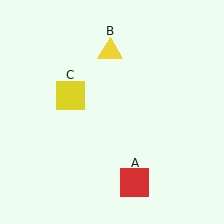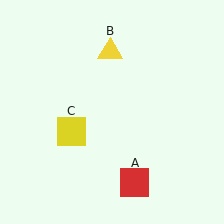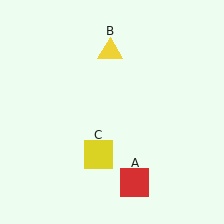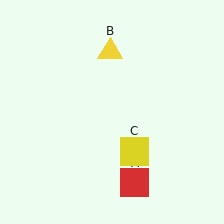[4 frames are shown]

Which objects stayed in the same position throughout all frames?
Red square (object A) and yellow triangle (object B) remained stationary.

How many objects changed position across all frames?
1 object changed position: yellow square (object C).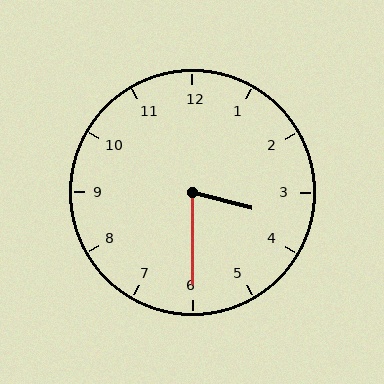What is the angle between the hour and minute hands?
Approximately 75 degrees.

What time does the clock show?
3:30.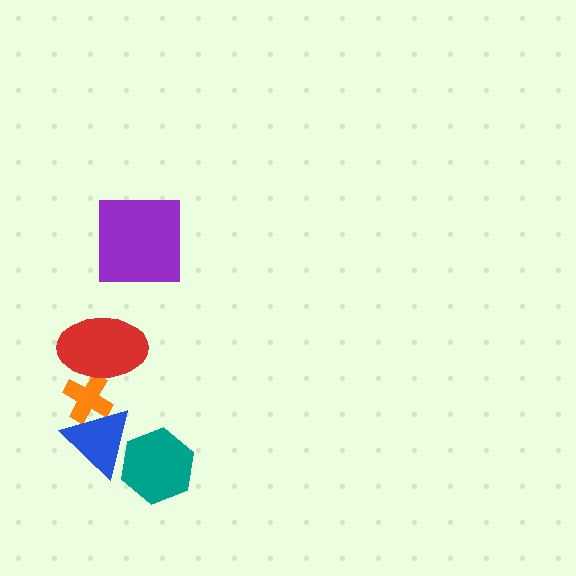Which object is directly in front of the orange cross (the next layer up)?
The blue triangle is directly in front of the orange cross.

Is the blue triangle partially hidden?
Yes, it is partially covered by another shape.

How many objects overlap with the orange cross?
2 objects overlap with the orange cross.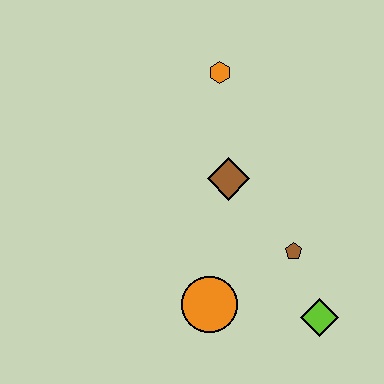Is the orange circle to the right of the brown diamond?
No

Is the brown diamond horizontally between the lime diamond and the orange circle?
Yes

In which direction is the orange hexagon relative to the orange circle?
The orange hexagon is above the orange circle.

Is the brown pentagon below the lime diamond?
No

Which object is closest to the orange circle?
The brown pentagon is closest to the orange circle.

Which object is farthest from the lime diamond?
The orange hexagon is farthest from the lime diamond.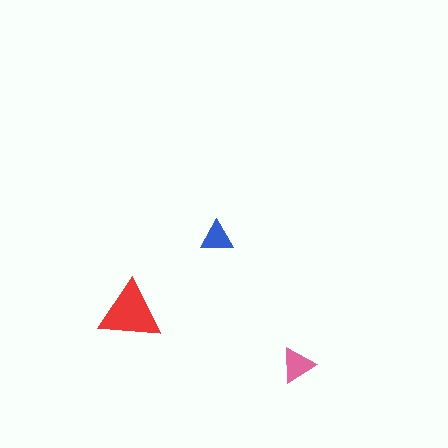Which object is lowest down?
The pink triangle is bottommost.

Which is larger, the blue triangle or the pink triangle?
The pink one.